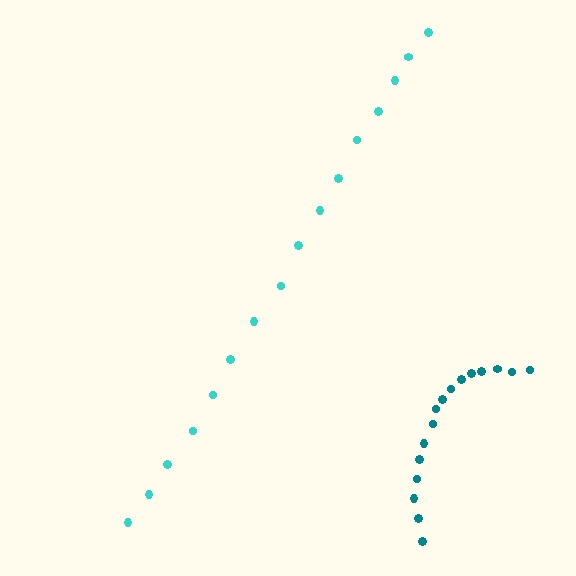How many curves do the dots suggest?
There are 2 distinct paths.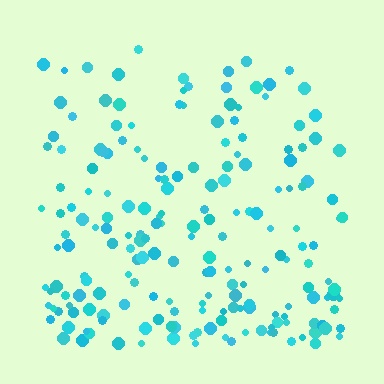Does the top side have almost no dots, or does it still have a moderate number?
Still a moderate number, just noticeably fewer than the bottom.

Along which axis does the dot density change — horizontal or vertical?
Vertical.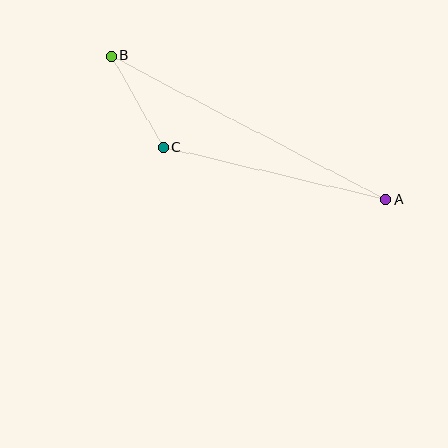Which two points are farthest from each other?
Points A and B are farthest from each other.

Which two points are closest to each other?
Points B and C are closest to each other.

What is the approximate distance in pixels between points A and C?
The distance between A and C is approximately 229 pixels.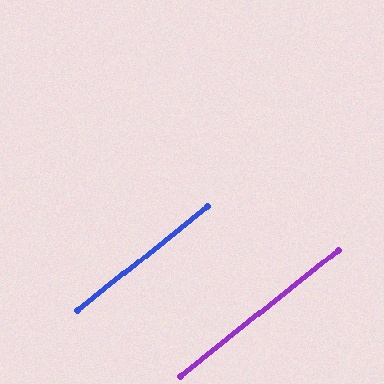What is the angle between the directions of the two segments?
Approximately 0 degrees.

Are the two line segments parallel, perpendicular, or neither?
Parallel — their directions differ by only 0.4°.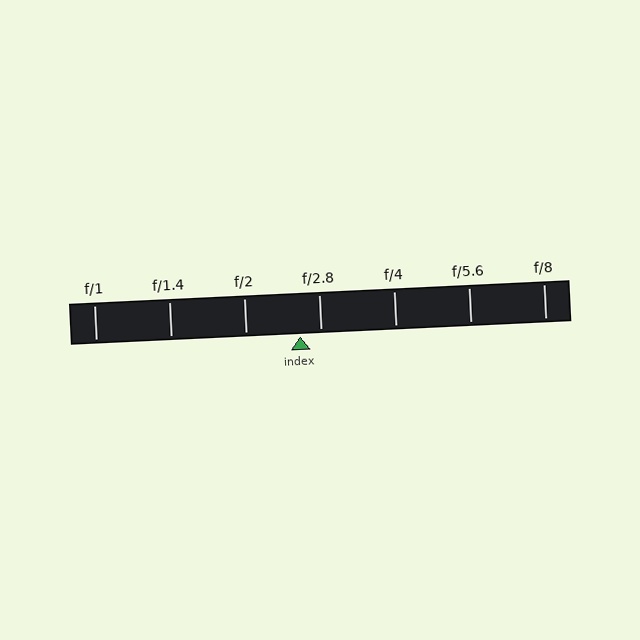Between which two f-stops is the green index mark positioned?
The index mark is between f/2 and f/2.8.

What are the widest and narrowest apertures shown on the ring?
The widest aperture shown is f/1 and the narrowest is f/8.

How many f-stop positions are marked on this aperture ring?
There are 7 f-stop positions marked.